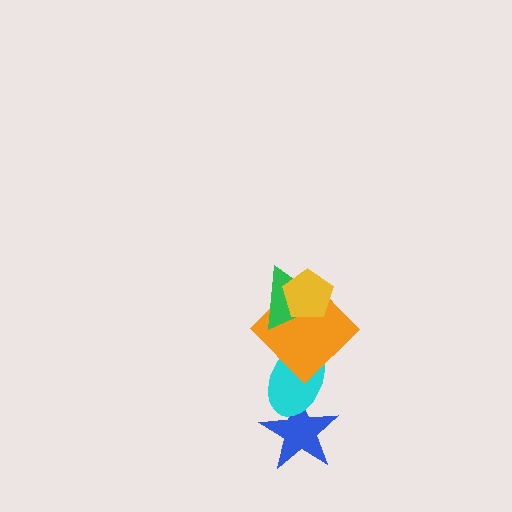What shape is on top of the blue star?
The cyan ellipse is on top of the blue star.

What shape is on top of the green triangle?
The yellow pentagon is on top of the green triangle.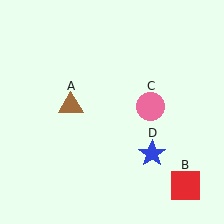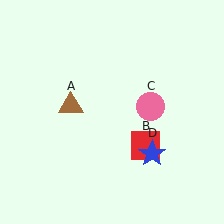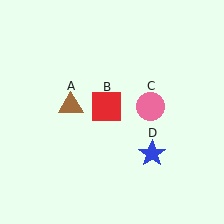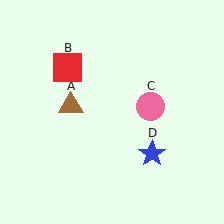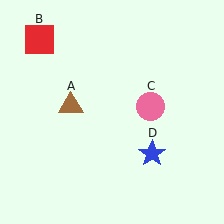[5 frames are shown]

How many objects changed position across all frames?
1 object changed position: red square (object B).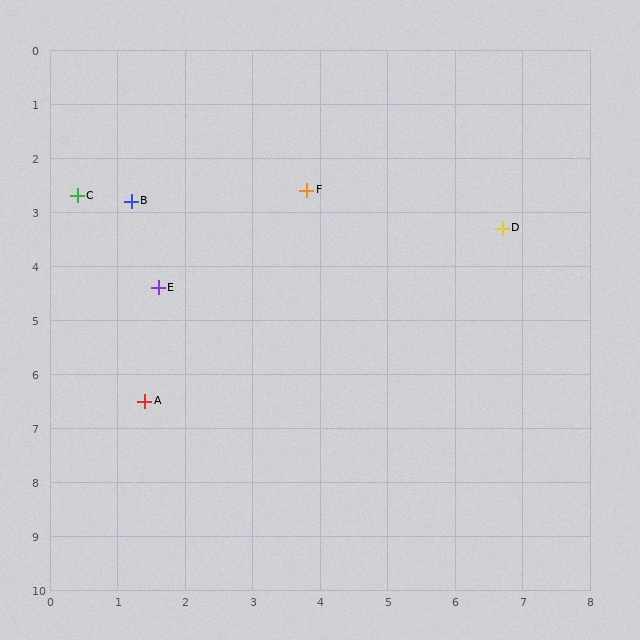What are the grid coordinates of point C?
Point C is at approximately (0.4, 2.7).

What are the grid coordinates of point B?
Point B is at approximately (1.2, 2.8).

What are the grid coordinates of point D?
Point D is at approximately (6.7, 3.3).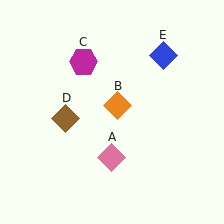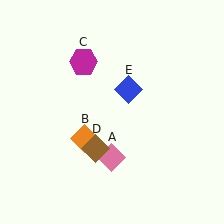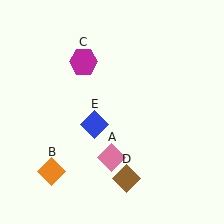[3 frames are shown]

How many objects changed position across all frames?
3 objects changed position: orange diamond (object B), brown diamond (object D), blue diamond (object E).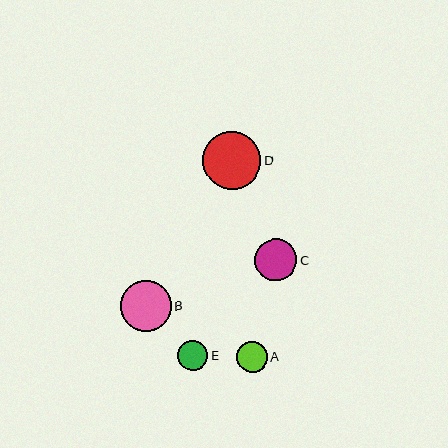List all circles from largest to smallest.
From largest to smallest: D, B, C, A, E.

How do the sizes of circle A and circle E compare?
Circle A and circle E are approximately the same size.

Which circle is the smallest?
Circle E is the smallest with a size of approximately 31 pixels.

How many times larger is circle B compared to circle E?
Circle B is approximately 1.7 times the size of circle E.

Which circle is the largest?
Circle D is the largest with a size of approximately 58 pixels.